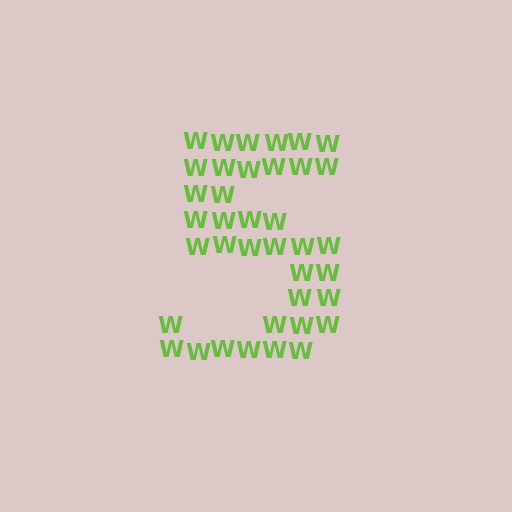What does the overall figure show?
The overall figure shows the digit 5.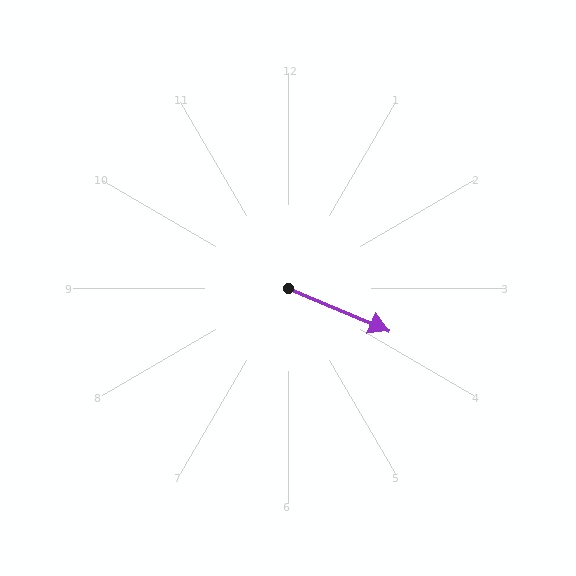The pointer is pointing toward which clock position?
Roughly 4 o'clock.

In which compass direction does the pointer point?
Southeast.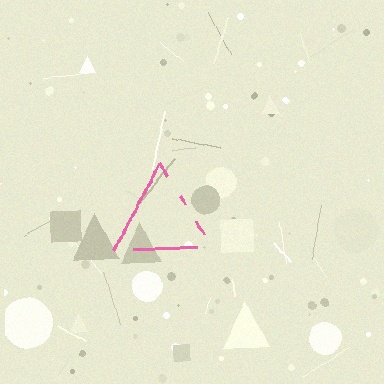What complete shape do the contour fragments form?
The contour fragments form a triangle.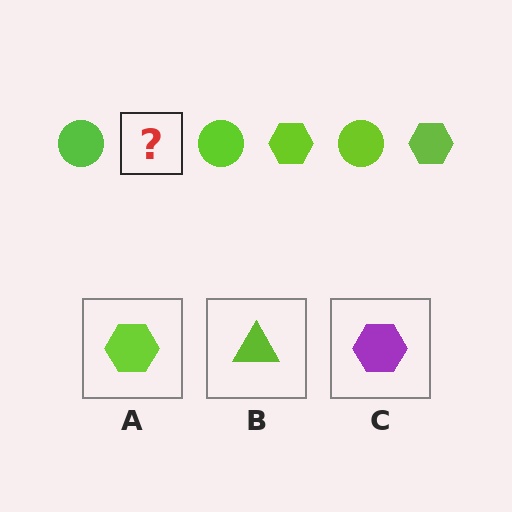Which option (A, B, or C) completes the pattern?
A.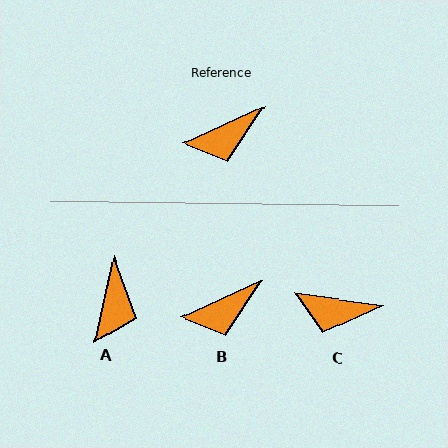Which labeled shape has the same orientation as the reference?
B.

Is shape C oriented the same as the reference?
No, it is off by about 32 degrees.